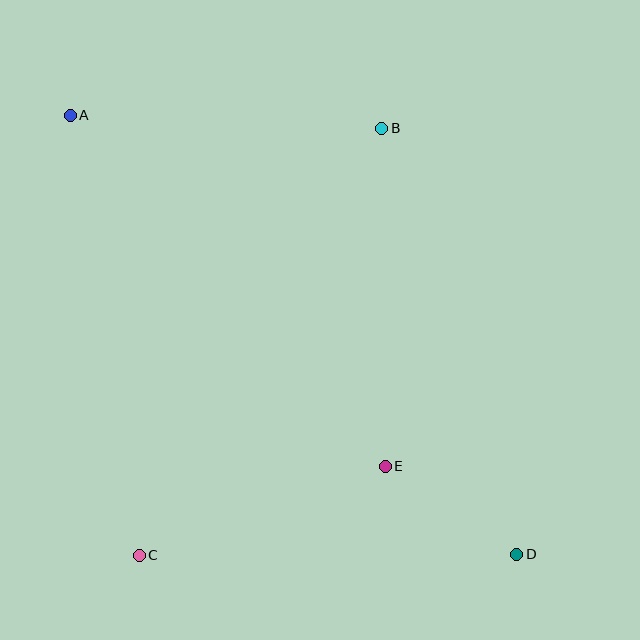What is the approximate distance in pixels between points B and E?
The distance between B and E is approximately 338 pixels.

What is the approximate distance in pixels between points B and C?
The distance between B and C is approximately 491 pixels.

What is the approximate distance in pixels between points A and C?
The distance between A and C is approximately 445 pixels.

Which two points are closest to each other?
Points D and E are closest to each other.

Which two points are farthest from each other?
Points A and D are farthest from each other.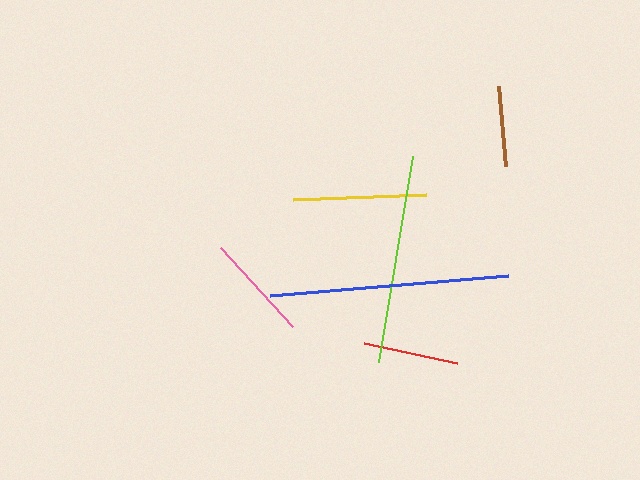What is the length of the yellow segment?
The yellow segment is approximately 133 pixels long.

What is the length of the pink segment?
The pink segment is approximately 107 pixels long.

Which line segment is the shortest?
The brown line is the shortest at approximately 80 pixels.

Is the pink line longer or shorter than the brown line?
The pink line is longer than the brown line.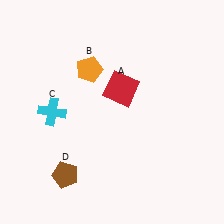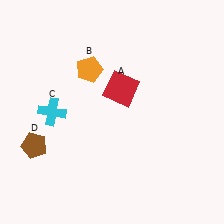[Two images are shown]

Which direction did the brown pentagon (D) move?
The brown pentagon (D) moved left.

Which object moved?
The brown pentagon (D) moved left.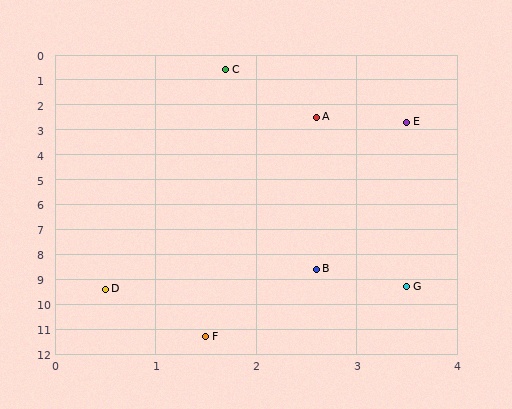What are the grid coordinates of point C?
Point C is at approximately (1.7, 0.6).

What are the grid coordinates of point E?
Point E is at approximately (3.5, 2.7).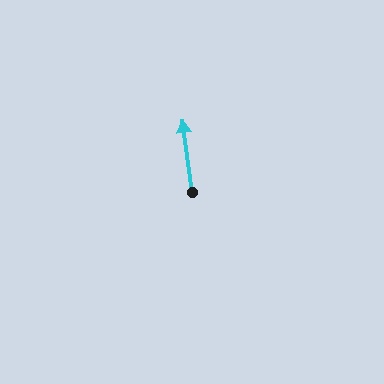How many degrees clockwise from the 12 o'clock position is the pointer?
Approximately 353 degrees.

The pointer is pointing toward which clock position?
Roughly 12 o'clock.